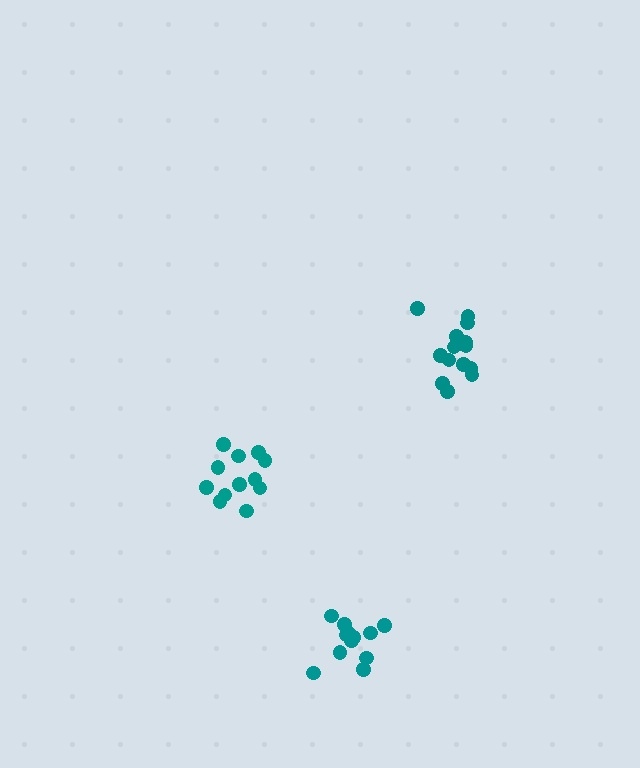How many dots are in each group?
Group 1: 12 dots, Group 2: 12 dots, Group 3: 15 dots (39 total).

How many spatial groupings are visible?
There are 3 spatial groupings.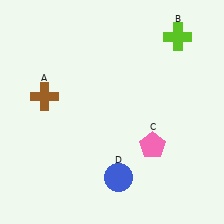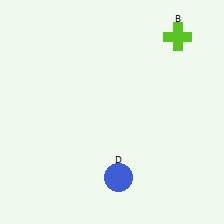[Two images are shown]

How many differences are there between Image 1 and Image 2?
There are 2 differences between the two images.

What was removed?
The brown cross (A), the pink pentagon (C) were removed in Image 2.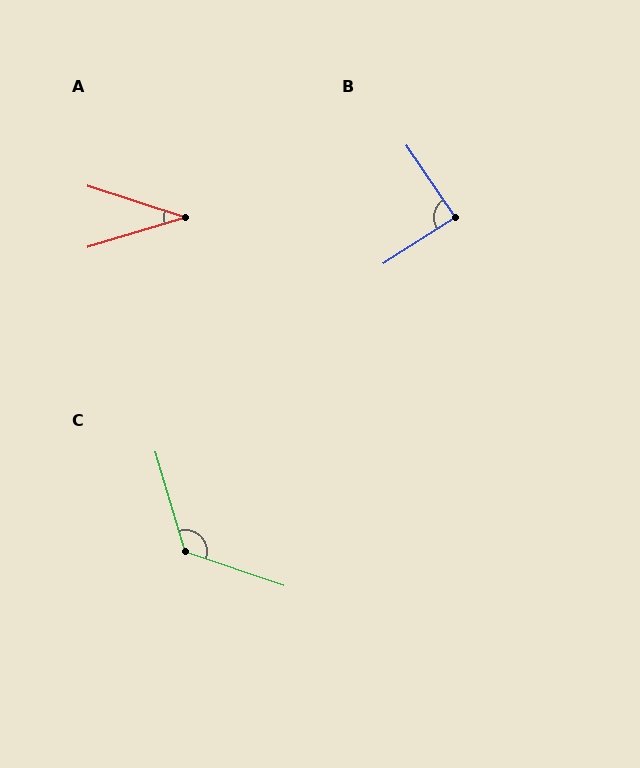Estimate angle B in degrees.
Approximately 88 degrees.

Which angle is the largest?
C, at approximately 125 degrees.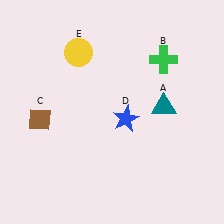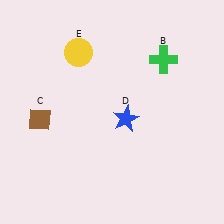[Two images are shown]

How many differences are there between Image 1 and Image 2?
There is 1 difference between the two images.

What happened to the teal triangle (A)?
The teal triangle (A) was removed in Image 2. It was in the top-right area of Image 1.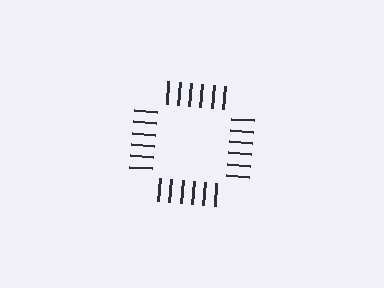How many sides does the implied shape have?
4 sides — the line-ends trace a square.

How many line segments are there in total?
24 — 6 along each of the 4 edges.